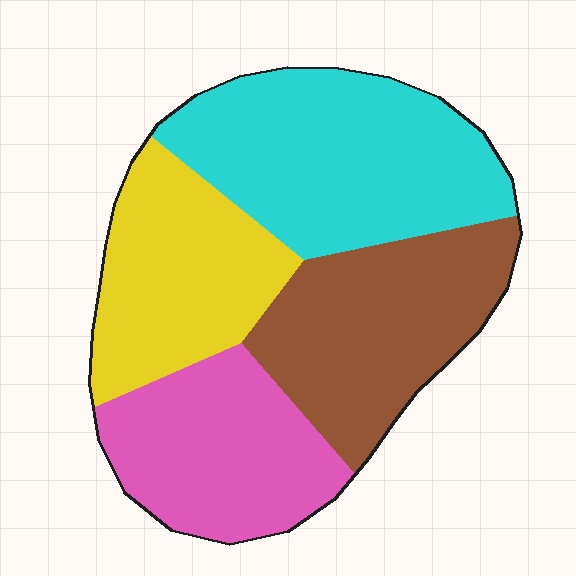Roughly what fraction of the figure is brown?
Brown takes up between a sixth and a third of the figure.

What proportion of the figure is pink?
Pink covers roughly 20% of the figure.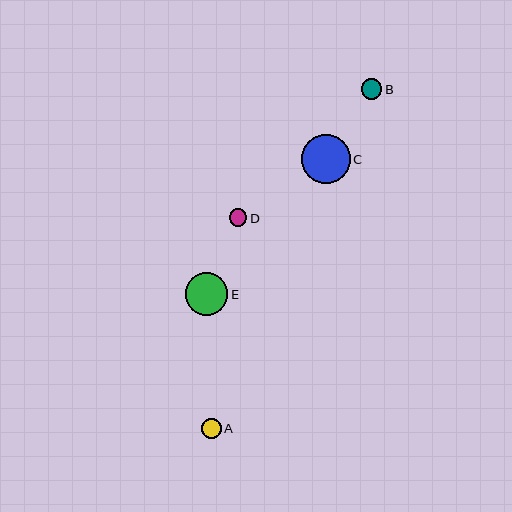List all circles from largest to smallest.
From largest to smallest: C, E, B, A, D.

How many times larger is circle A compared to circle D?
Circle A is approximately 1.1 times the size of circle D.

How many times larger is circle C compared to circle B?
Circle C is approximately 2.4 times the size of circle B.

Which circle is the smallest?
Circle D is the smallest with a size of approximately 18 pixels.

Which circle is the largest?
Circle C is the largest with a size of approximately 49 pixels.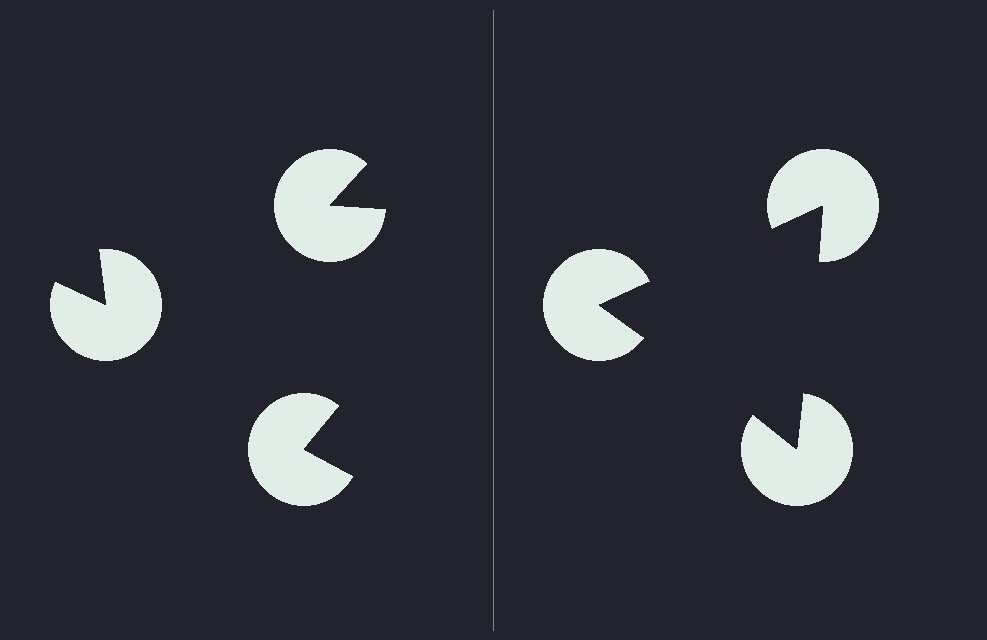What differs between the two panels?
The pac-man discs are positioned identically on both sides; only the wedge orientations differ. On the right they align to a triangle; on the left they are misaligned.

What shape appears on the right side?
An illusory triangle.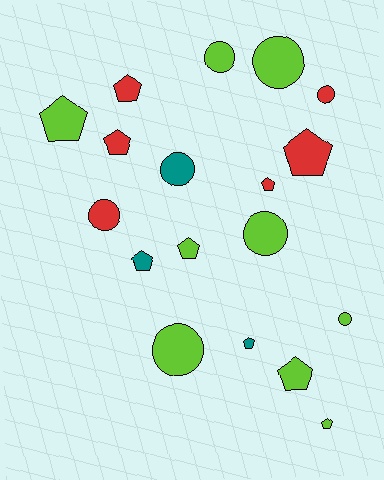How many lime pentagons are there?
There are 4 lime pentagons.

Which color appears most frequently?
Lime, with 9 objects.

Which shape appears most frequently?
Pentagon, with 10 objects.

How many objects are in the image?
There are 18 objects.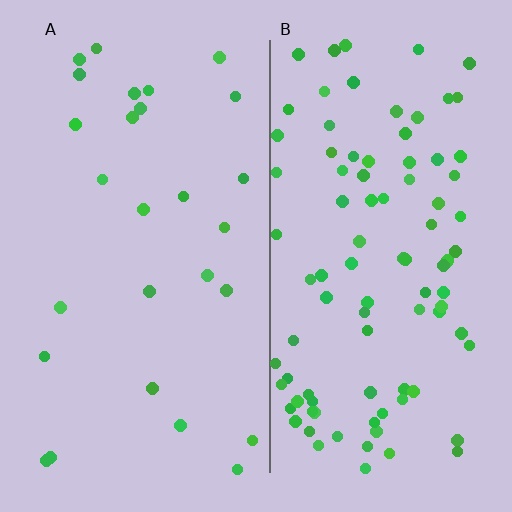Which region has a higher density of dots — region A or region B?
B (the right).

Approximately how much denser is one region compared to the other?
Approximately 3.5× — region B over region A.